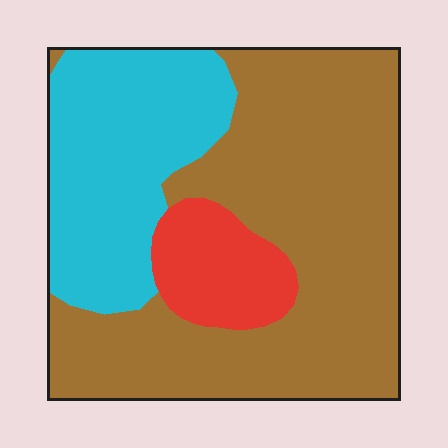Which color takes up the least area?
Red, at roughly 10%.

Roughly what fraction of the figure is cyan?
Cyan takes up between a sixth and a third of the figure.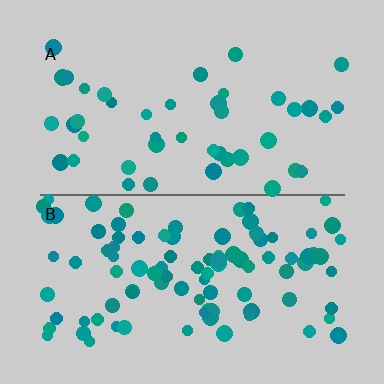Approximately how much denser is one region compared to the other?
Approximately 2.2× — region B over region A.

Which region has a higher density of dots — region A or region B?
B (the bottom).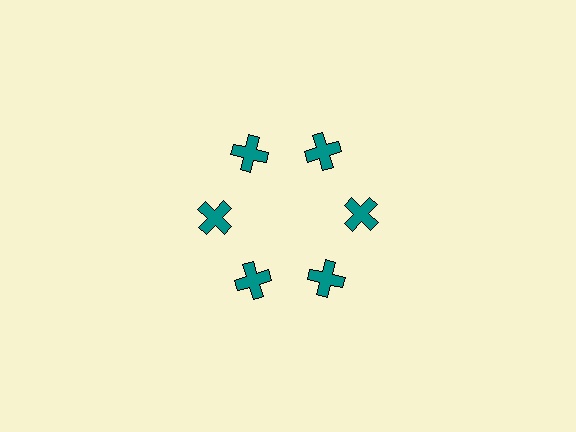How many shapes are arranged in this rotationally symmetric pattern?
There are 6 shapes, arranged in 6 groups of 1.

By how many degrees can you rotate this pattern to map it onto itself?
The pattern maps onto itself every 60 degrees of rotation.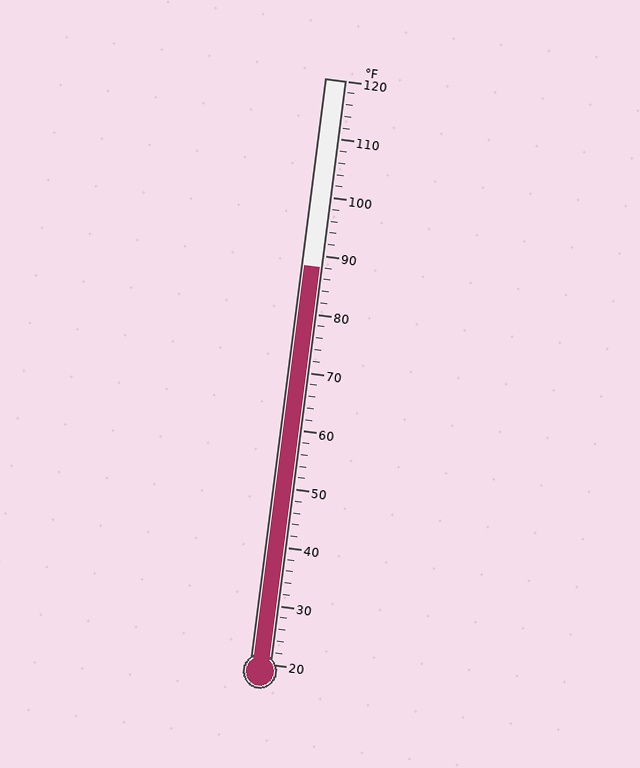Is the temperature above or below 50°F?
The temperature is above 50°F.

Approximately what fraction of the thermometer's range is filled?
The thermometer is filled to approximately 70% of its range.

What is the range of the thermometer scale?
The thermometer scale ranges from 20°F to 120°F.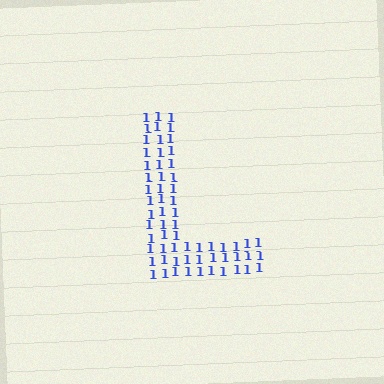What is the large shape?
The large shape is the letter L.